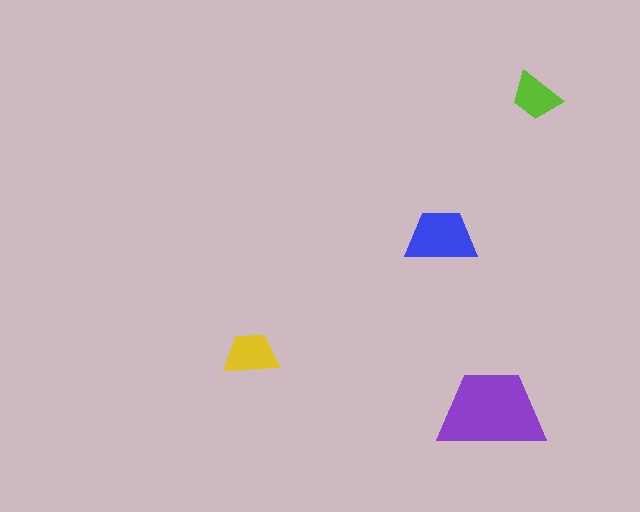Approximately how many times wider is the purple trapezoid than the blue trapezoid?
About 1.5 times wider.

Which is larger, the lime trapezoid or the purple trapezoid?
The purple one.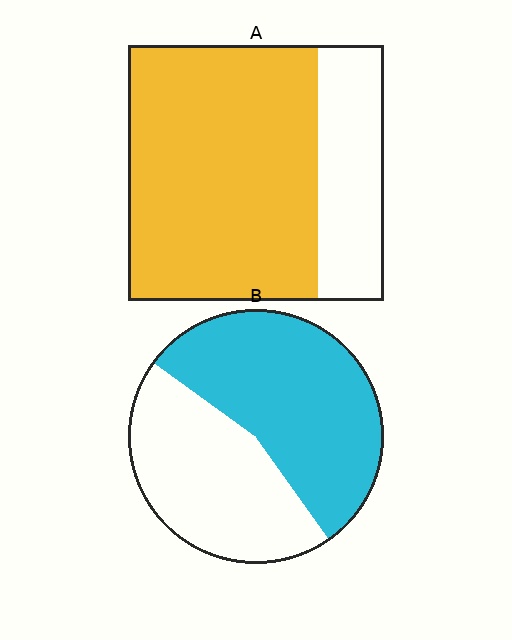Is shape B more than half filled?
Yes.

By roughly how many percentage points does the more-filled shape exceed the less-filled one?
By roughly 20 percentage points (A over B).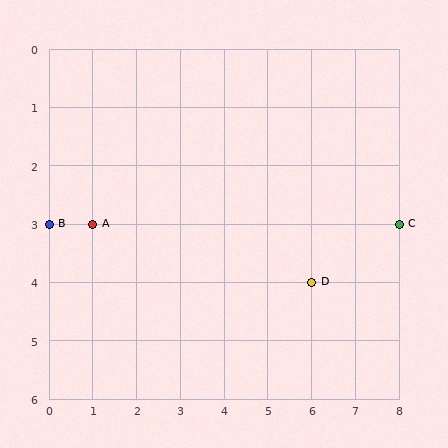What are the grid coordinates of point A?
Point A is at grid coordinates (1, 3).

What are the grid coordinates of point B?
Point B is at grid coordinates (0, 3).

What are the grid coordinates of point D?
Point D is at grid coordinates (6, 4).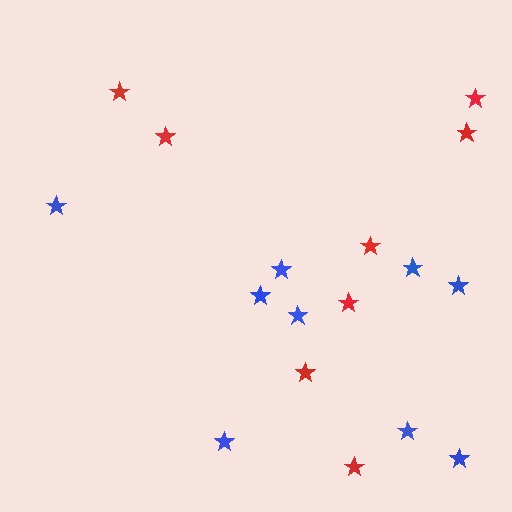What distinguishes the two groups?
There are 2 groups: one group of red stars (8) and one group of blue stars (9).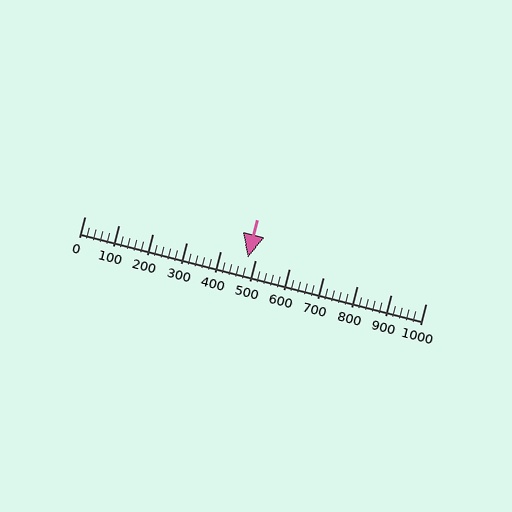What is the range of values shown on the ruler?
The ruler shows values from 0 to 1000.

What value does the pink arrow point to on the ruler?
The pink arrow points to approximately 480.